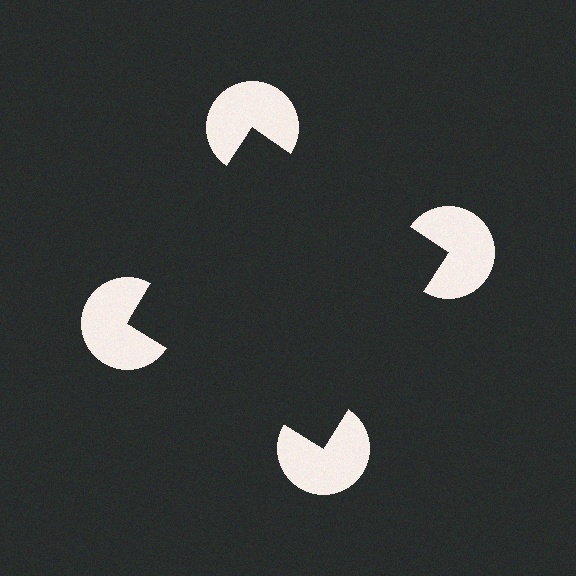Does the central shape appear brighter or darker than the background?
It typically appears slightly darker than the background, even though no actual brightness change is drawn.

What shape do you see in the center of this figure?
An illusory square — its edges are inferred from the aligned wedge cuts in the pac-man discs, not physically drawn.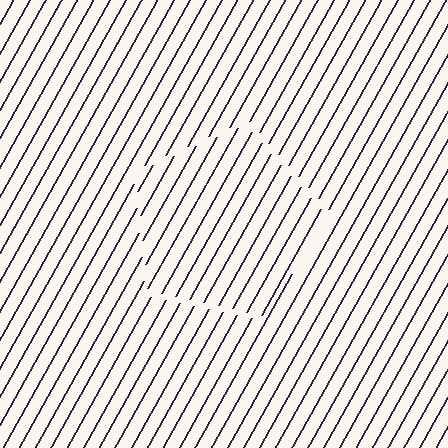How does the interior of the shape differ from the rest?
The interior of the shape contains the same grating, shifted by half a period — the contour is defined by the phase discontinuity where line-ends from the inner and outer gratings abut.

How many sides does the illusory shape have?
5 sides — the line-ends trace a pentagon.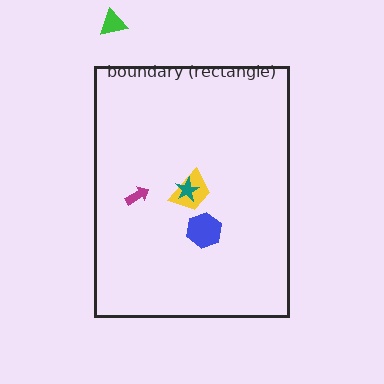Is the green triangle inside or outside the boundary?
Outside.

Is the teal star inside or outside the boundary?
Inside.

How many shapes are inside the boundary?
4 inside, 1 outside.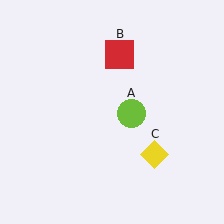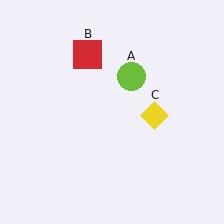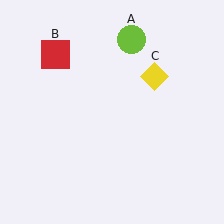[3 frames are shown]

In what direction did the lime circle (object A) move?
The lime circle (object A) moved up.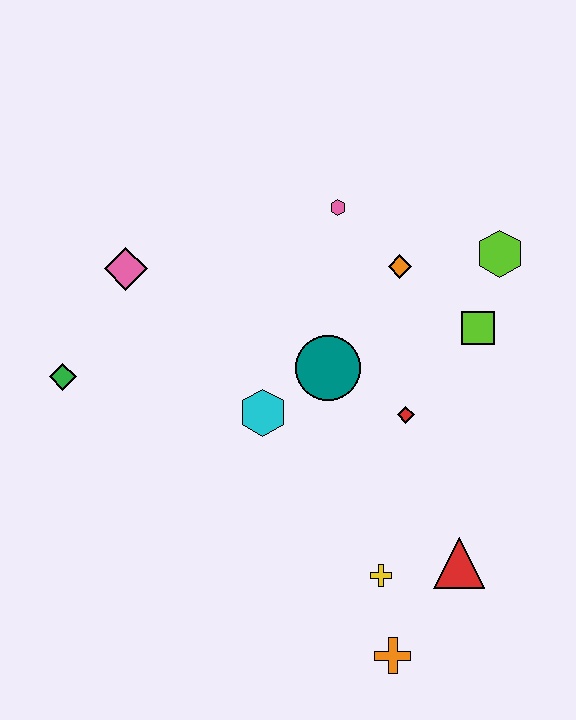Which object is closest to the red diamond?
The teal circle is closest to the red diamond.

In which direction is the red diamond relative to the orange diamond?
The red diamond is below the orange diamond.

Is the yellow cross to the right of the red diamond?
No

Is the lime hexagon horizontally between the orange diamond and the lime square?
No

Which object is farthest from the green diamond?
The lime hexagon is farthest from the green diamond.